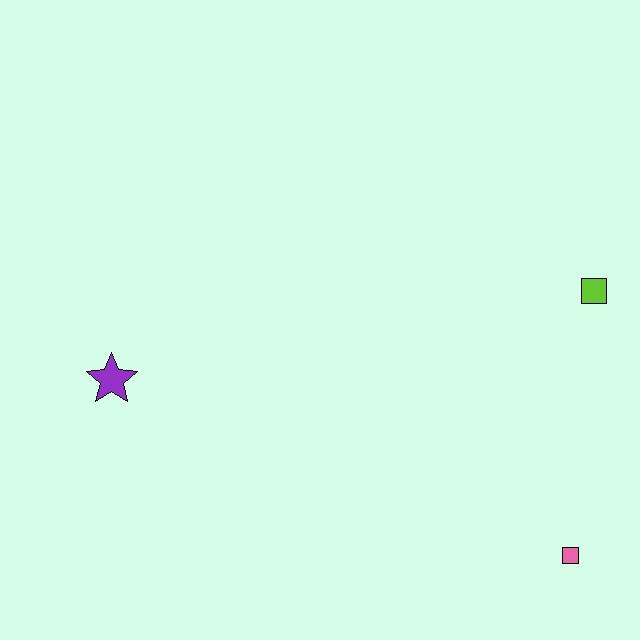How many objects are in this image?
There are 3 objects.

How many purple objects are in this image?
There is 1 purple object.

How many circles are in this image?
There are no circles.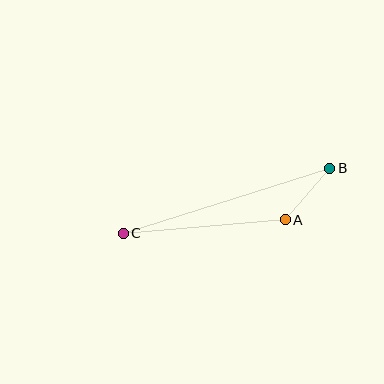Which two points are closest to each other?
Points A and B are closest to each other.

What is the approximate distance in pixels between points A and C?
The distance between A and C is approximately 162 pixels.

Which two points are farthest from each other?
Points B and C are farthest from each other.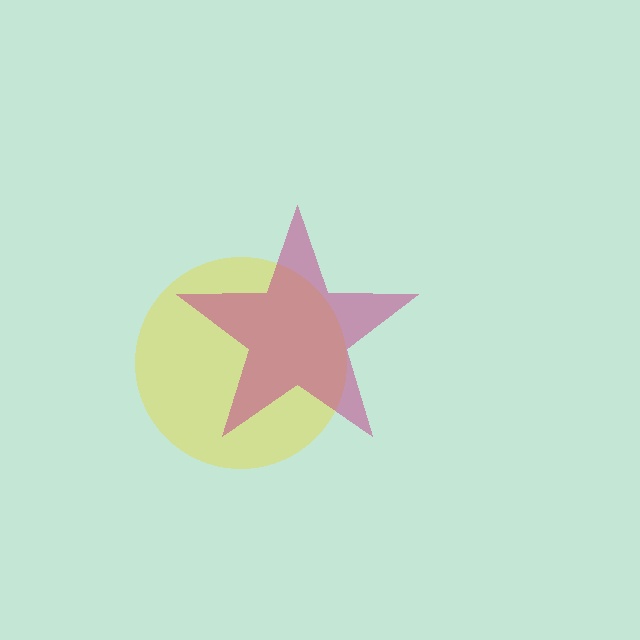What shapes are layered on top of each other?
The layered shapes are: a yellow circle, a magenta star.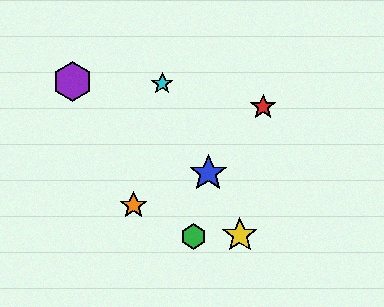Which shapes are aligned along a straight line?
The blue star, the yellow star, the cyan star are aligned along a straight line.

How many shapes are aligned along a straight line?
3 shapes (the blue star, the yellow star, the cyan star) are aligned along a straight line.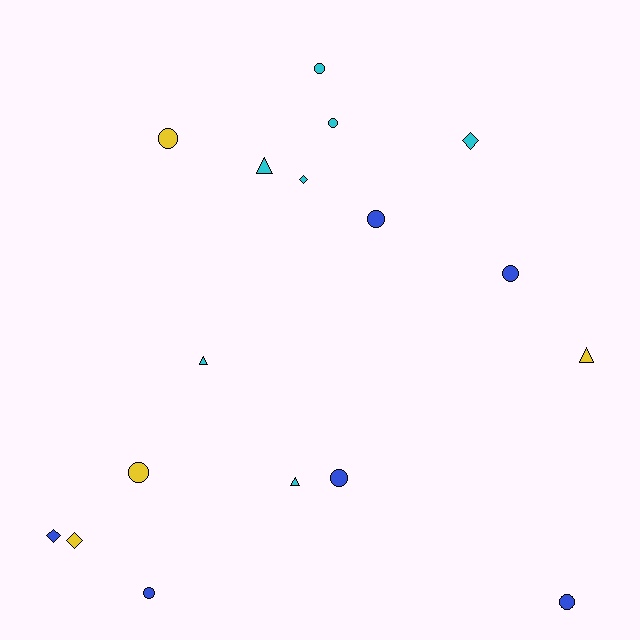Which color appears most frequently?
Cyan, with 7 objects.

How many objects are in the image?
There are 17 objects.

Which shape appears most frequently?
Circle, with 9 objects.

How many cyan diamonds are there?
There are 2 cyan diamonds.